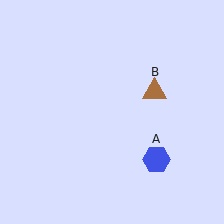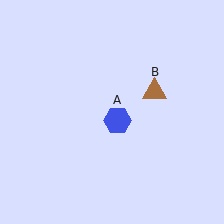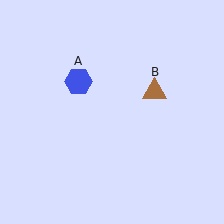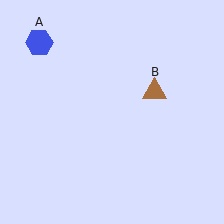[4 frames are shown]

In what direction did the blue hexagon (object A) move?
The blue hexagon (object A) moved up and to the left.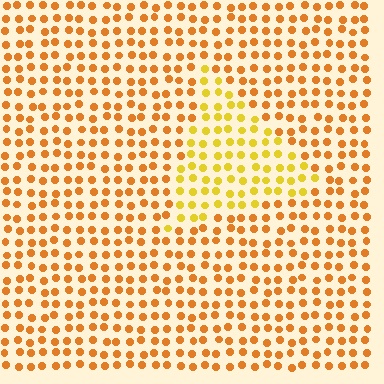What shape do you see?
I see a triangle.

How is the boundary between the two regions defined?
The boundary is defined purely by a slight shift in hue (about 26 degrees). Spacing, size, and orientation are identical on both sides.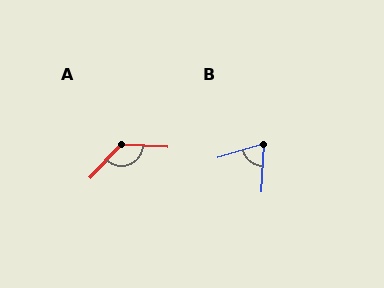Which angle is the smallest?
B, at approximately 71 degrees.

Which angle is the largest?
A, at approximately 130 degrees.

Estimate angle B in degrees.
Approximately 71 degrees.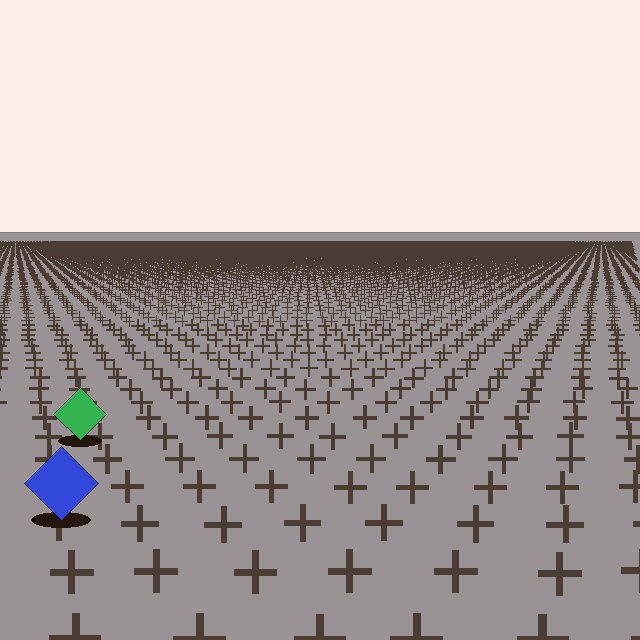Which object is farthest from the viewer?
The green diamond is farthest from the viewer. It appears smaller and the ground texture around it is denser.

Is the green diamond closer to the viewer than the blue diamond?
No. The blue diamond is closer — you can tell from the texture gradient: the ground texture is coarser near it.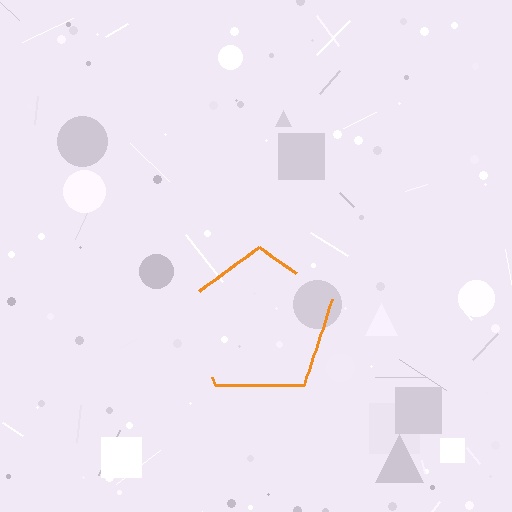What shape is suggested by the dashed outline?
The dashed outline suggests a pentagon.